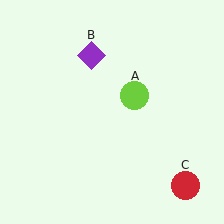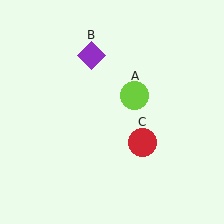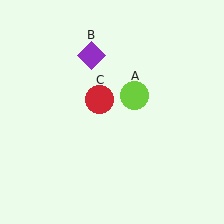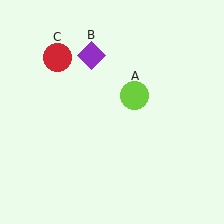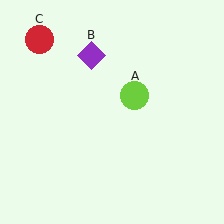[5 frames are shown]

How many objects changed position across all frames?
1 object changed position: red circle (object C).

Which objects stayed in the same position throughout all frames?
Lime circle (object A) and purple diamond (object B) remained stationary.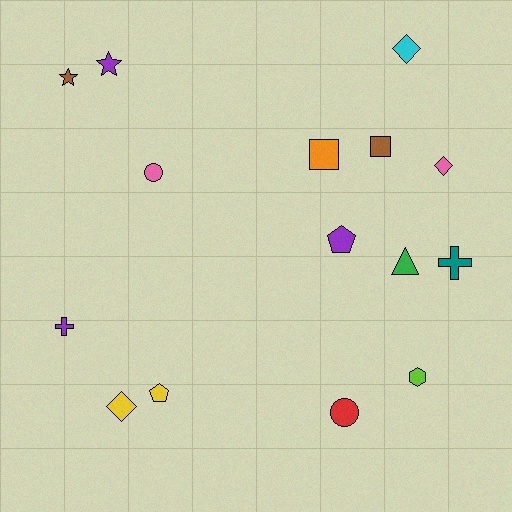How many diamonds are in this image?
There are 3 diamonds.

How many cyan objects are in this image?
There is 1 cyan object.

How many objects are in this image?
There are 15 objects.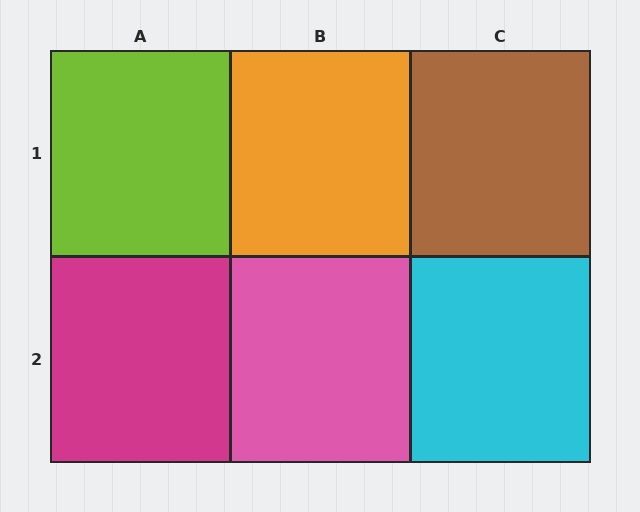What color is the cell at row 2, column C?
Cyan.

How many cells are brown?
1 cell is brown.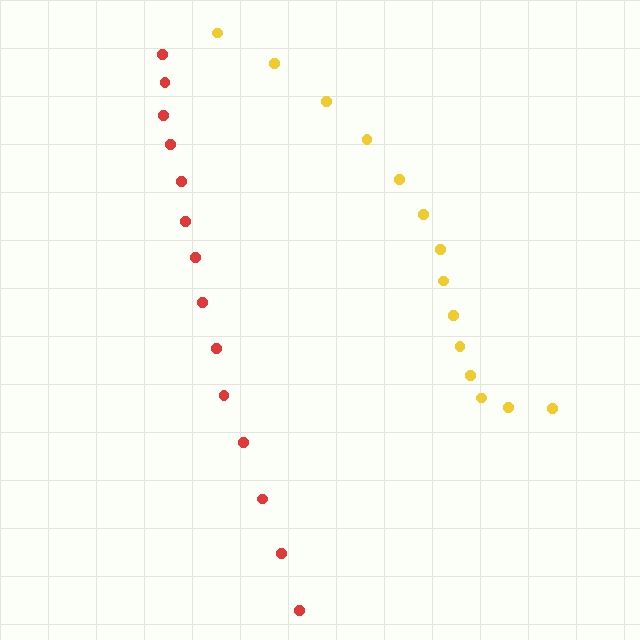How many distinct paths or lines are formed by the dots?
There are 2 distinct paths.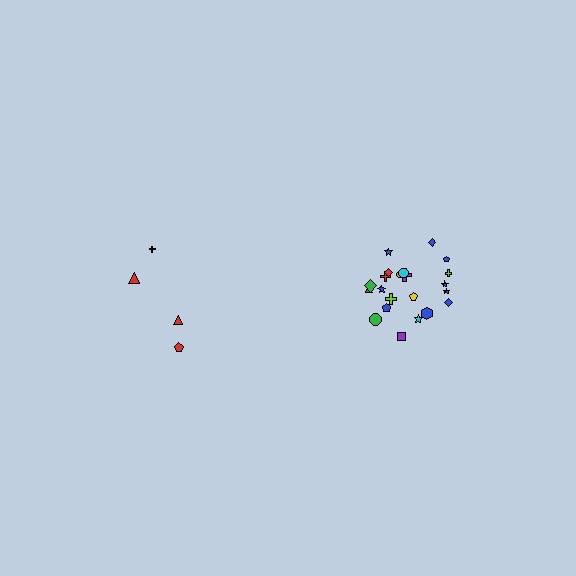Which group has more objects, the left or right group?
The right group.